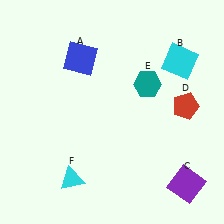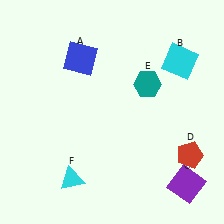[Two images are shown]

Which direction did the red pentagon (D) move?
The red pentagon (D) moved down.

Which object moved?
The red pentagon (D) moved down.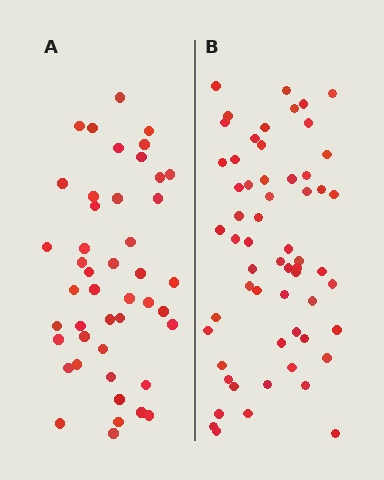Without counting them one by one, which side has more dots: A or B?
Region B (the right region) has more dots.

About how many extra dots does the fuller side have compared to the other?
Region B has approximately 15 more dots than region A.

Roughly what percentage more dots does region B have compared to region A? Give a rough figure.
About 30% more.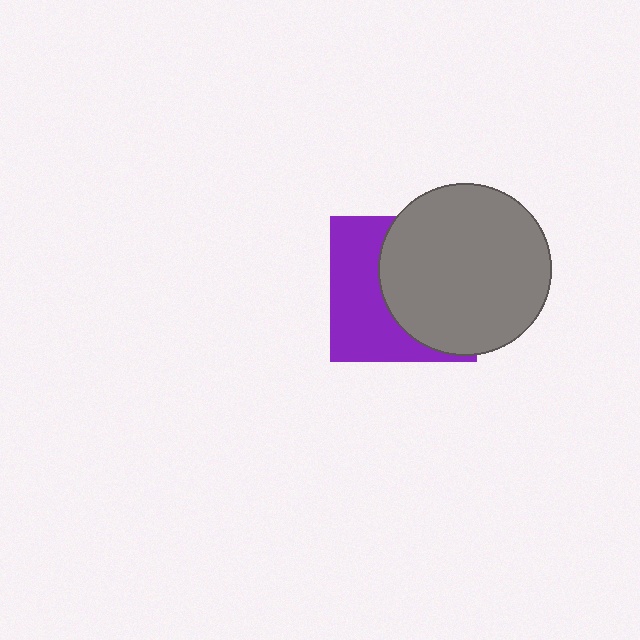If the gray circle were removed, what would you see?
You would see the complete purple square.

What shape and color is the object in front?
The object in front is a gray circle.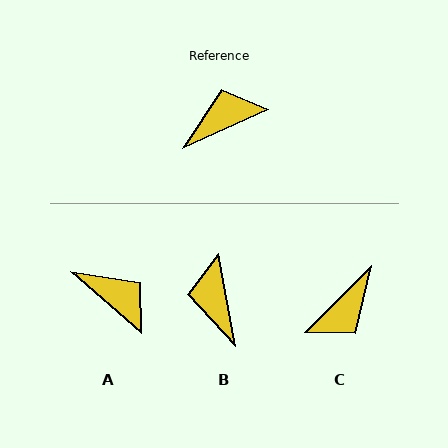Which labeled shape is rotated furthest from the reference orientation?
C, about 159 degrees away.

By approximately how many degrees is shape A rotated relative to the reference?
Approximately 65 degrees clockwise.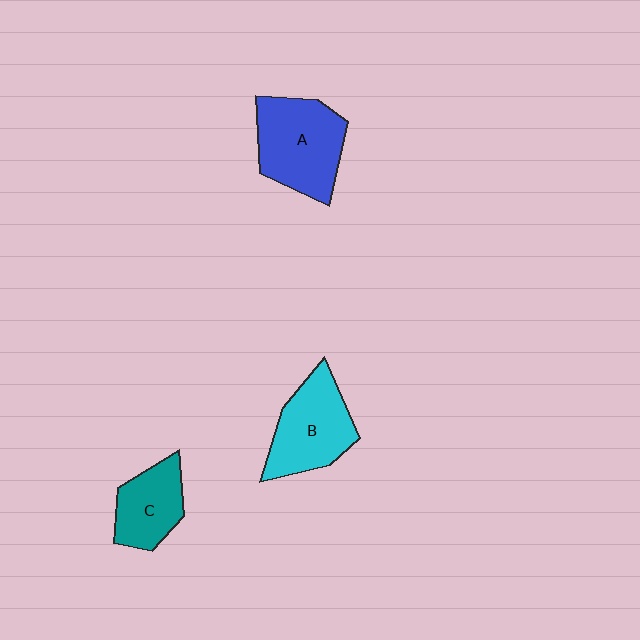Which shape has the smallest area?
Shape C (teal).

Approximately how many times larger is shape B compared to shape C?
Approximately 1.4 times.